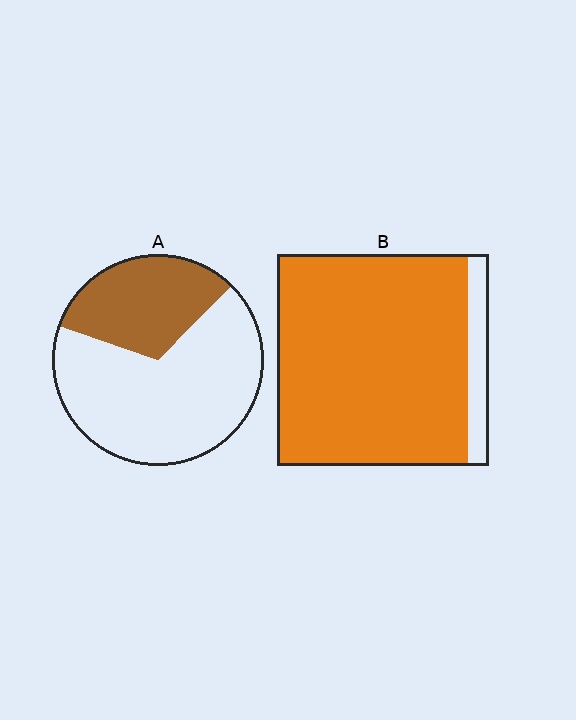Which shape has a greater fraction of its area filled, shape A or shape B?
Shape B.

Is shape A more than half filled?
No.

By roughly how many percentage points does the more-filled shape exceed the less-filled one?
By roughly 60 percentage points (B over A).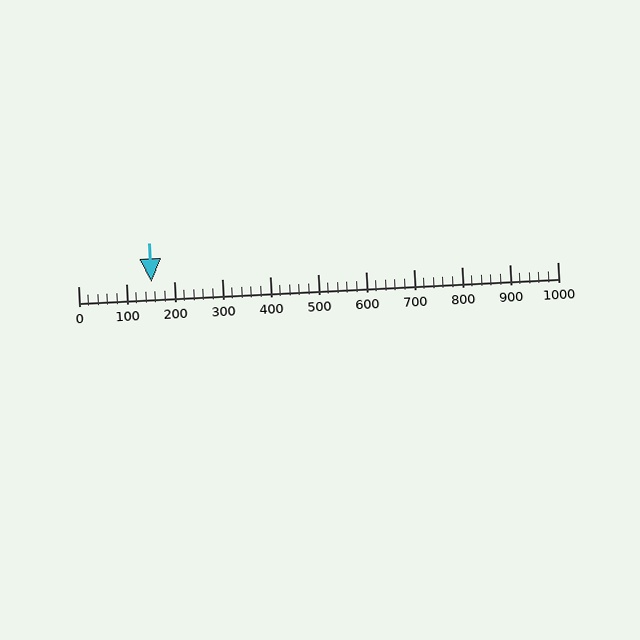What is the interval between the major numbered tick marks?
The major tick marks are spaced 100 units apart.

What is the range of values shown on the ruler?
The ruler shows values from 0 to 1000.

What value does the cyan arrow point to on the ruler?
The cyan arrow points to approximately 153.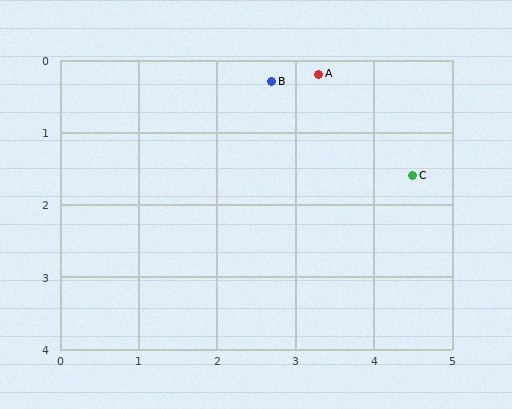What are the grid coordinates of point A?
Point A is at approximately (3.3, 0.2).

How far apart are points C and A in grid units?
Points C and A are about 1.8 grid units apart.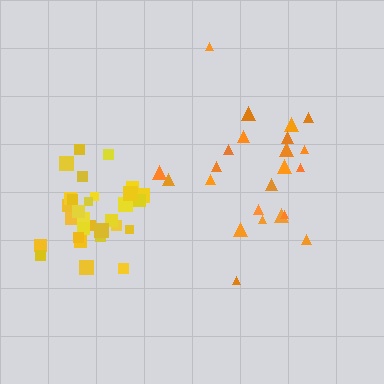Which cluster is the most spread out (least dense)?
Orange.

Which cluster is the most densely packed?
Yellow.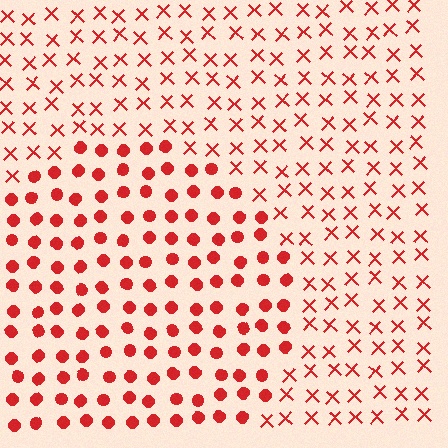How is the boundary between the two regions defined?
The boundary is defined by a change in element shape: circles inside vs. X marks outside. All elements share the same color and spacing.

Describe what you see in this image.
The image is filled with small red elements arranged in a uniform grid. A circle-shaped region contains circles, while the surrounding area contains X marks. The boundary is defined purely by the change in element shape.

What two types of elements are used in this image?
The image uses circles inside the circle region and X marks outside it.